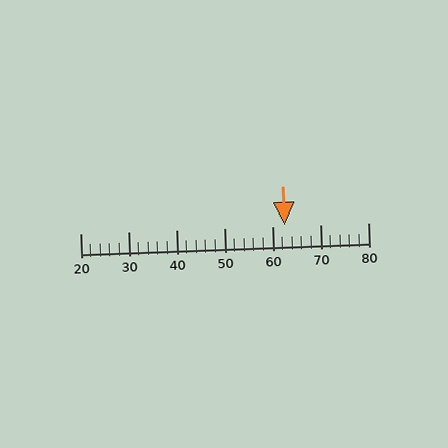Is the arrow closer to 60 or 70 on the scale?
The arrow is closer to 60.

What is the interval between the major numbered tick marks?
The major tick marks are spaced 10 units apart.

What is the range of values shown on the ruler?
The ruler shows values from 20 to 80.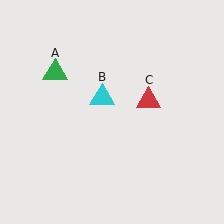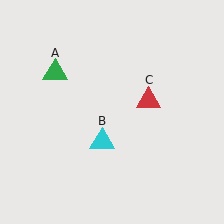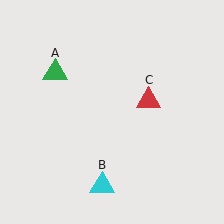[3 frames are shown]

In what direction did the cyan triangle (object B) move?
The cyan triangle (object B) moved down.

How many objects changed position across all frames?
1 object changed position: cyan triangle (object B).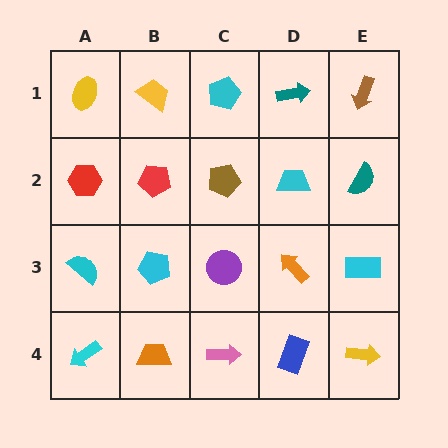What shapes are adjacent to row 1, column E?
A teal semicircle (row 2, column E), a teal arrow (row 1, column D).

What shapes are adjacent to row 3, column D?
A cyan trapezoid (row 2, column D), a blue rectangle (row 4, column D), a purple circle (row 3, column C), a cyan rectangle (row 3, column E).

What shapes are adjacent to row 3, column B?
A red pentagon (row 2, column B), an orange trapezoid (row 4, column B), a cyan semicircle (row 3, column A), a purple circle (row 3, column C).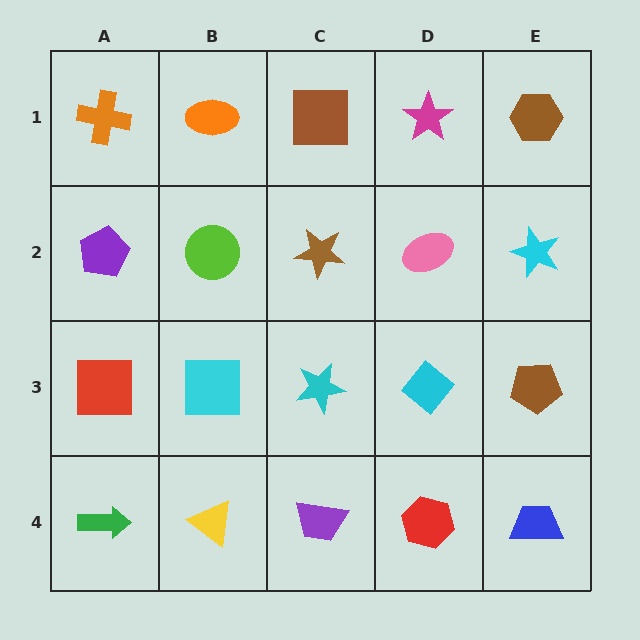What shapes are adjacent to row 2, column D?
A magenta star (row 1, column D), a cyan diamond (row 3, column D), a brown star (row 2, column C), a cyan star (row 2, column E).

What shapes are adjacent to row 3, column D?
A pink ellipse (row 2, column D), a red hexagon (row 4, column D), a cyan star (row 3, column C), a brown pentagon (row 3, column E).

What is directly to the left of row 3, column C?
A cyan square.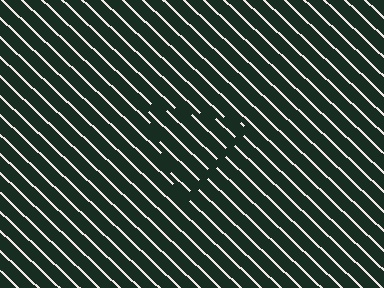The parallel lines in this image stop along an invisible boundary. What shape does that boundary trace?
An illusory triangle. The interior of the shape contains the same grating, shifted by half a period — the contour is defined by the phase discontinuity where line-ends from the inner and outer gratings abut.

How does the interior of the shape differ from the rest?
The interior of the shape contains the same grating, shifted by half a period — the contour is defined by the phase discontinuity where line-ends from the inner and outer gratings abut.